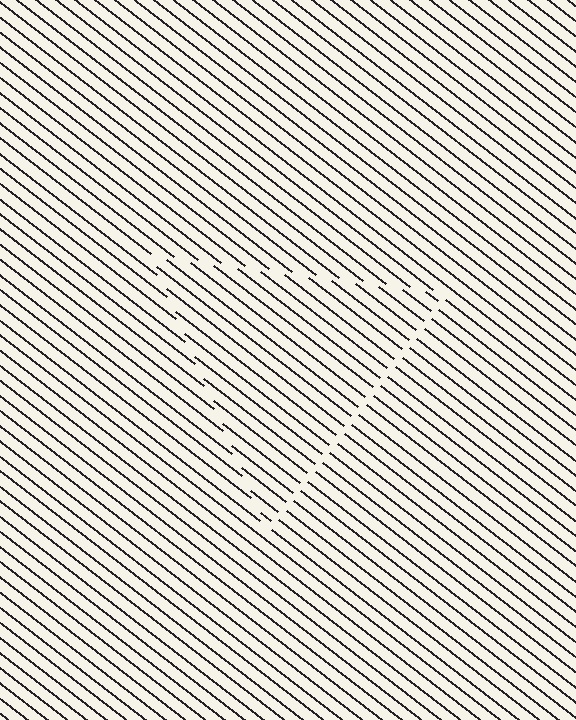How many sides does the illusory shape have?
3 sides — the line-ends trace a triangle.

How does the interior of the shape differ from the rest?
The interior of the shape contains the same grating, shifted by half a period — the contour is defined by the phase discontinuity where line-ends from the inner and outer gratings abut.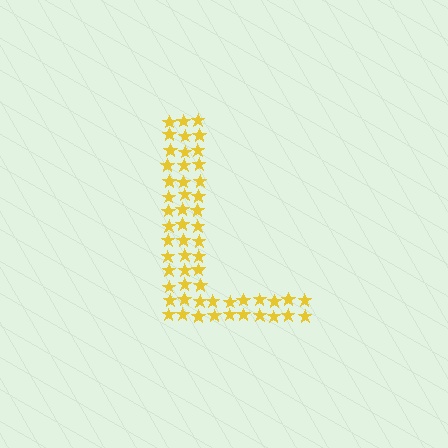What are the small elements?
The small elements are stars.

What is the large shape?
The large shape is the letter L.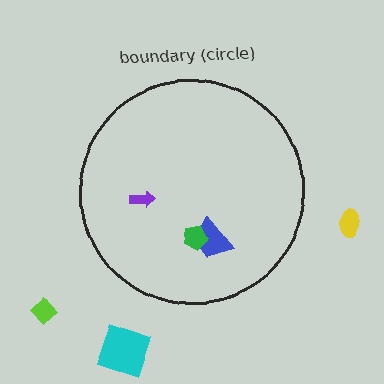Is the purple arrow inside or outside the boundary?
Inside.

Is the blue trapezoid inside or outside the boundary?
Inside.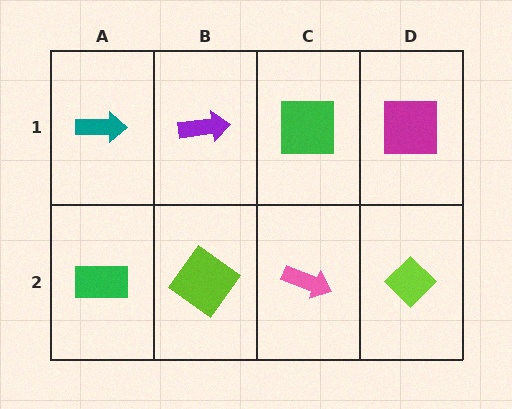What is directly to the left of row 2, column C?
A lime diamond.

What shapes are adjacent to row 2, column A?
A teal arrow (row 1, column A), a lime diamond (row 2, column B).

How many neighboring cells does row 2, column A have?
2.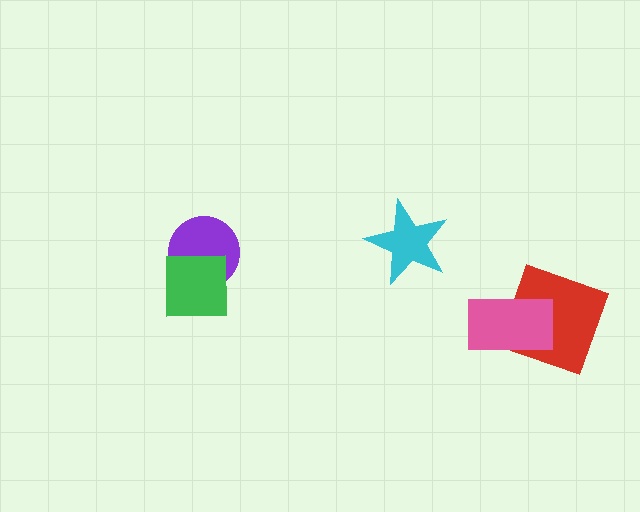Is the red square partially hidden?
Yes, it is partially covered by another shape.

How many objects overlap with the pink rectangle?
1 object overlaps with the pink rectangle.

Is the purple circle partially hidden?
Yes, it is partially covered by another shape.